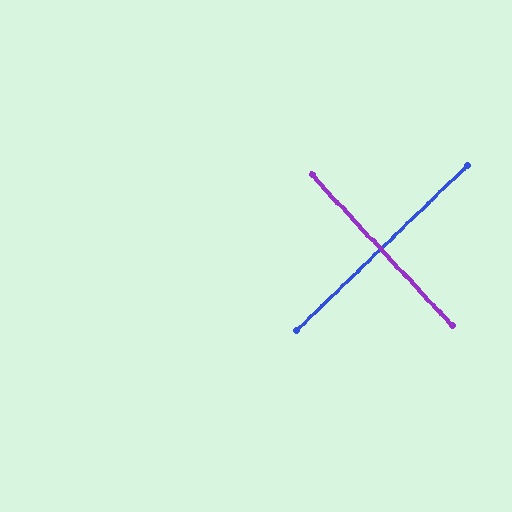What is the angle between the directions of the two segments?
Approximately 89 degrees.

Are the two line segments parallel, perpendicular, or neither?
Perpendicular — they meet at approximately 89°.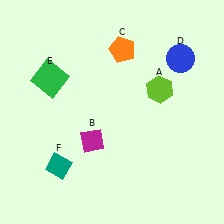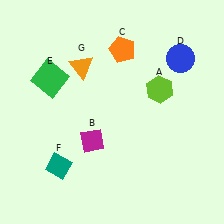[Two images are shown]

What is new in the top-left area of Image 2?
An orange triangle (G) was added in the top-left area of Image 2.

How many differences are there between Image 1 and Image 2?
There is 1 difference between the two images.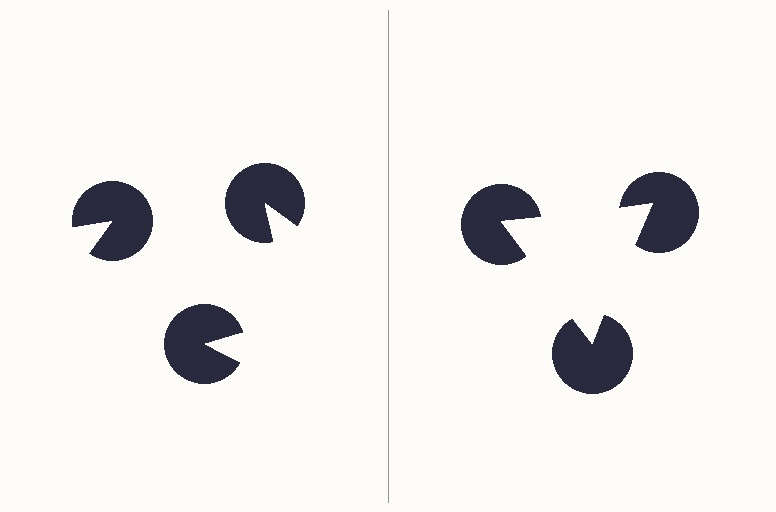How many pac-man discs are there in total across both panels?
6 — 3 on each side.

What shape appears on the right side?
An illusory triangle.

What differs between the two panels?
The pac-man discs are positioned identically on both sides; only the wedge orientations differ. On the right they align to a triangle; on the left they are misaligned.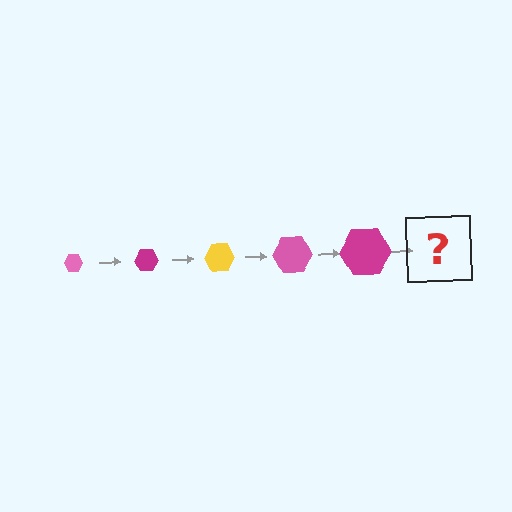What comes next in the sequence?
The next element should be a yellow hexagon, larger than the previous one.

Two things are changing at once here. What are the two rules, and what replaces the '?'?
The two rules are that the hexagon grows larger each step and the color cycles through pink, magenta, and yellow. The '?' should be a yellow hexagon, larger than the previous one.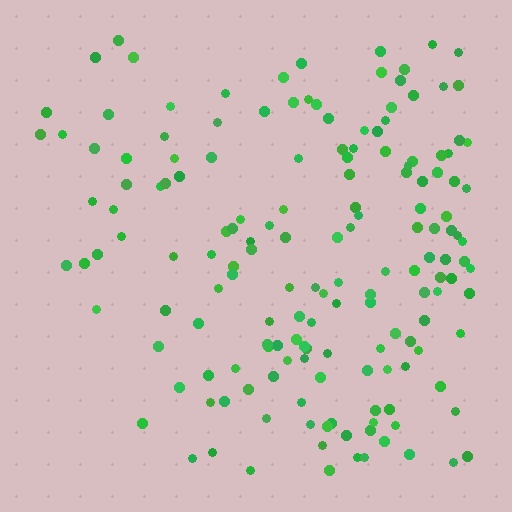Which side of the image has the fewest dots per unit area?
The left.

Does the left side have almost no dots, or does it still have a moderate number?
Still a moderate number, just noticeably fewer than the right.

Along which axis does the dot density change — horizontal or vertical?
Horizontal.